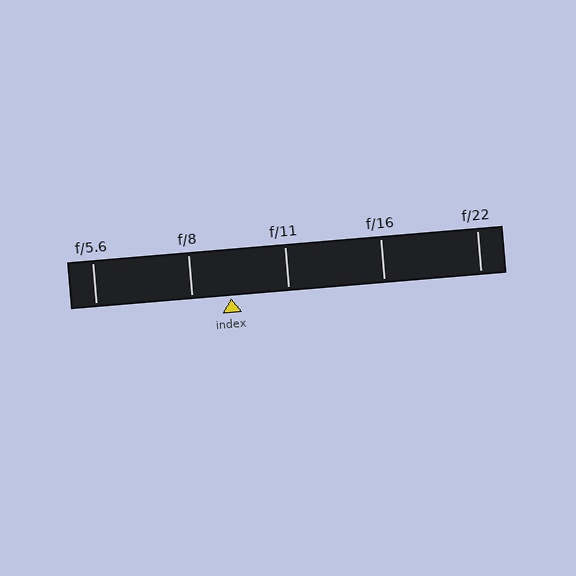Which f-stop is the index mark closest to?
The index mark is closest to f/8.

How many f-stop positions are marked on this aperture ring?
There are 5 f-stop positions marked.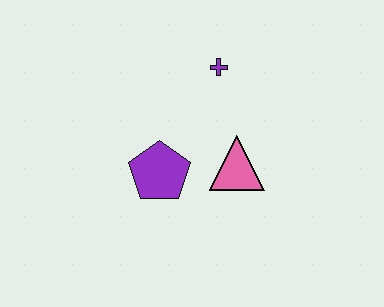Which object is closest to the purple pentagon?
The pink triangle is closest to the purple pentagon.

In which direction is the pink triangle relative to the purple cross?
The pink triangle is below the purple cross.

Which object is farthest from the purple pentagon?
The purple cross is farthest from the purple pentagon.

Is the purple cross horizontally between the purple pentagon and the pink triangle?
Yes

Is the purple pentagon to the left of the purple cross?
Yes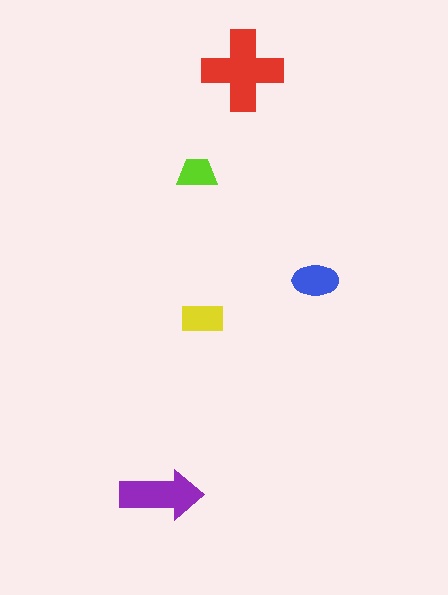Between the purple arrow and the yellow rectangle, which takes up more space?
The purple arrow.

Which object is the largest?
The red cross.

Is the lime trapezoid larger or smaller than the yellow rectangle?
Smaller.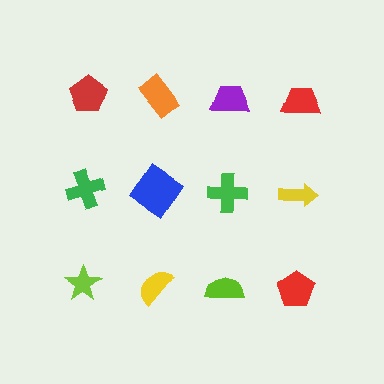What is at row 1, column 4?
A red trapezoid.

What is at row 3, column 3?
A lime semicircle.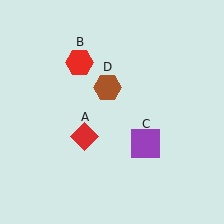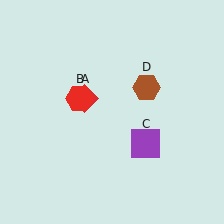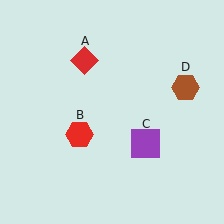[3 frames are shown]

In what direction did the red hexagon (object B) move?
The red hexagon (object B) moved down.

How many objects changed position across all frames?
3 objects changed position: red diamond (object A), red hexagon (object B), brown hexagon (object D).